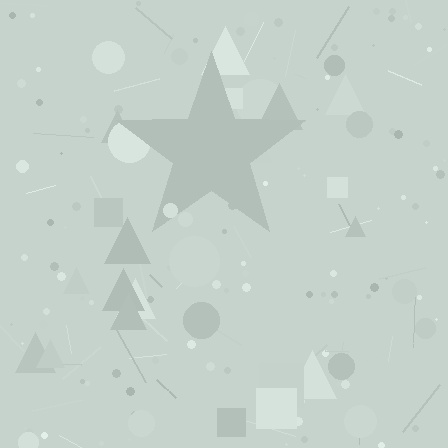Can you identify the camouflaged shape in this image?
The camouflaged shape is a star.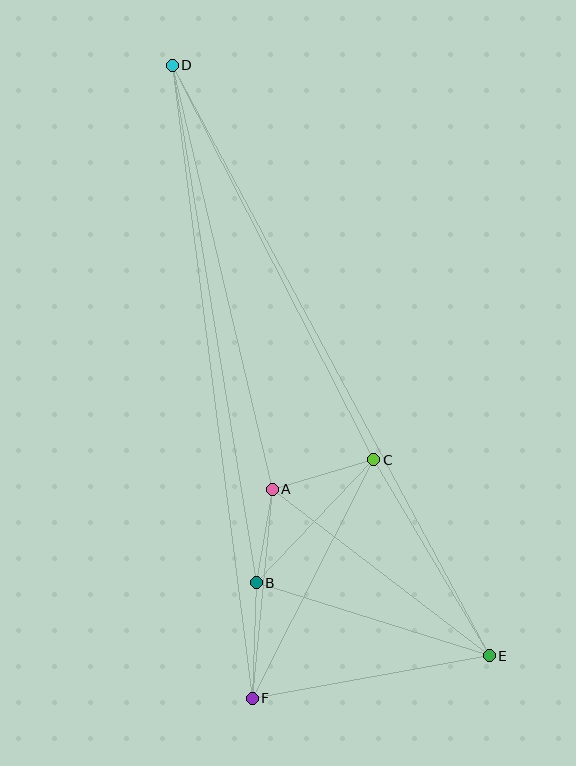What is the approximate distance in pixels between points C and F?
The distance between C and F is approximately 268 pixels.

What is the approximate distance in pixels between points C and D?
The distance between C and D is approximately 443 pixels.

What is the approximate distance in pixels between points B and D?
The distance between B and D is approximately 524 pixels.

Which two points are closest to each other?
Points A and B are closest to each other.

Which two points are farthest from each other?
Points D and E are farthest from each other.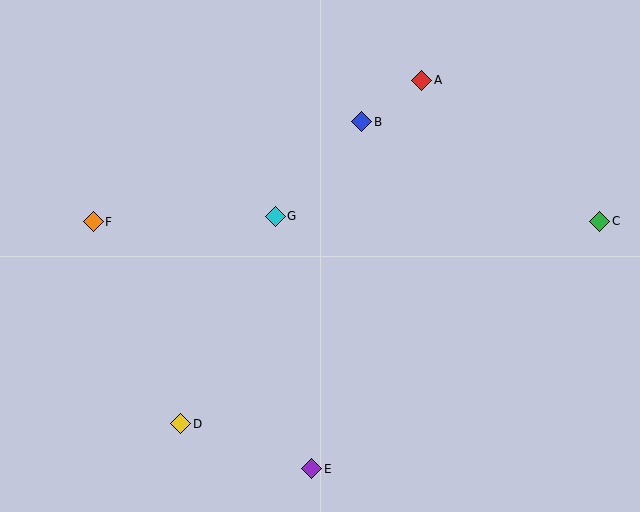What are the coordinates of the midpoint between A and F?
The midpoint between A and F is at (257, 151).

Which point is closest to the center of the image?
Point G at (275, 216) is closest to the center.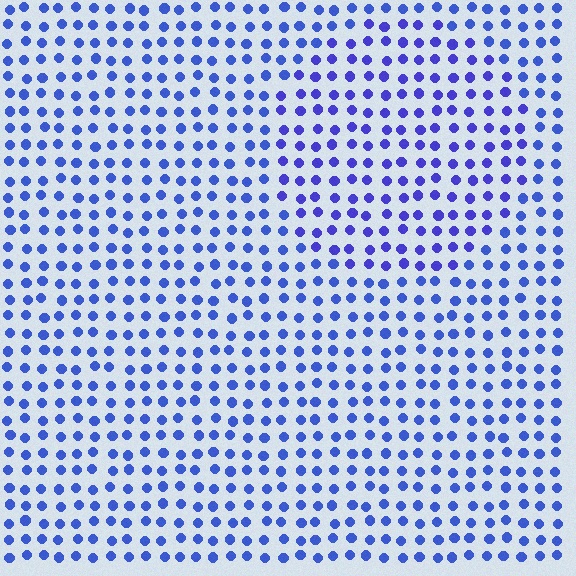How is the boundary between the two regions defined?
The boundary is defined purely by a slight shift in hue (about 17 degrees). Spacing, size, and orientation are identical on both sides.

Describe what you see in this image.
The image is filled with small blue elements in a uniform arrangement. A circle-shaped region is visible where the elements are tinted to a slightly different hue, forming a subtle color boundary.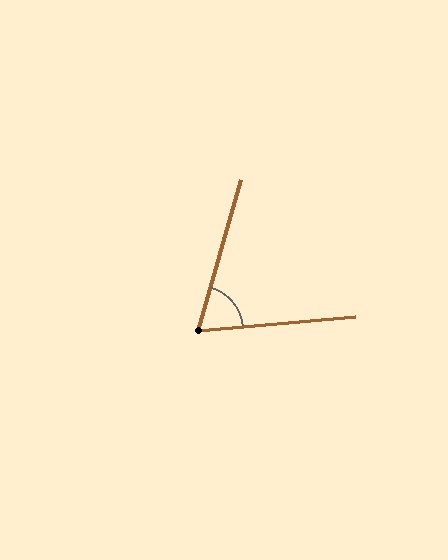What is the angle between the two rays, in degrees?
Approximately 69 degrees.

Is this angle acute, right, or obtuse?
It is acute.